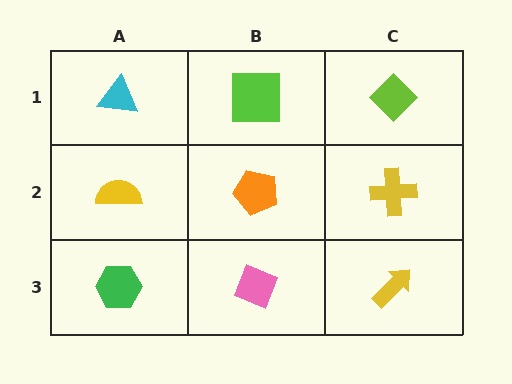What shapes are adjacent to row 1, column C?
A yellow cross (row 2, column C), a lime square (row 1, column B).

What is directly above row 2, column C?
A lime diamond.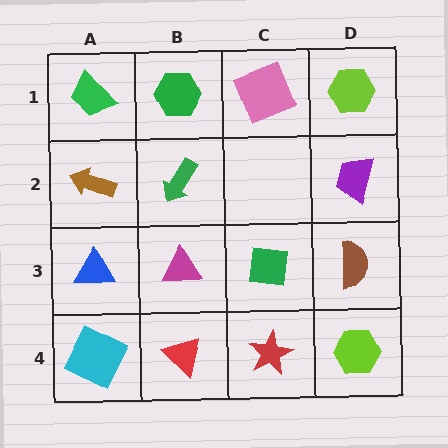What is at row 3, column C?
A green square.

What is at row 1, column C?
A pink square.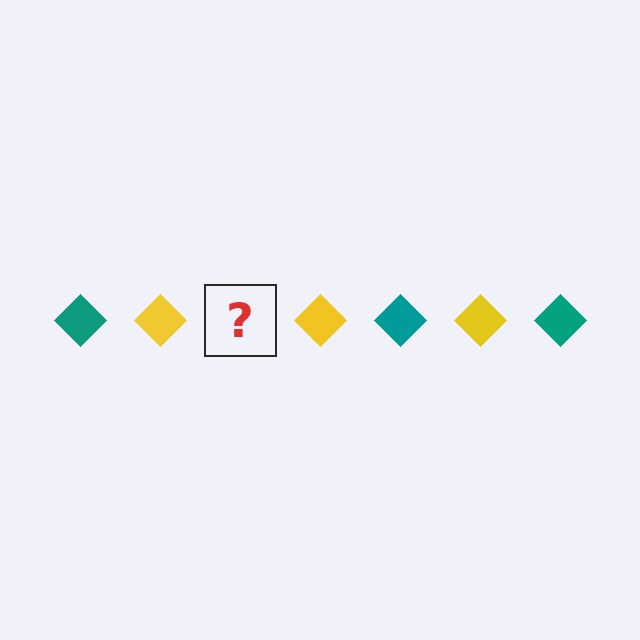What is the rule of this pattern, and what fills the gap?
The rule is that the pattern cycles through teal, yellow diamonds. The gap should be filled with a teal diamond.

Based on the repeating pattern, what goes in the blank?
The blank should be a teal diamond.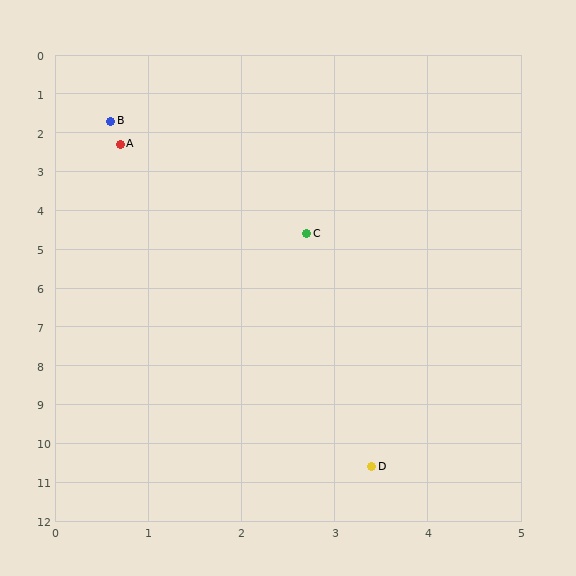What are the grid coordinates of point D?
Point D is at approximately (3.4, 10.6).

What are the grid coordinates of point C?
Point C is at approximately (2.7, 4.6).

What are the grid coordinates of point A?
Point A is at approximately (0.7, 2.3).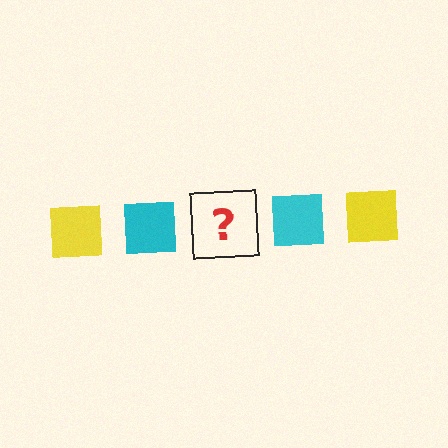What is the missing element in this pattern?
The missing element is a yellow square.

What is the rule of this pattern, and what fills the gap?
The rule is that the pattern cycles through yellow, cyan squares. The gap should be filled with a yellow square.